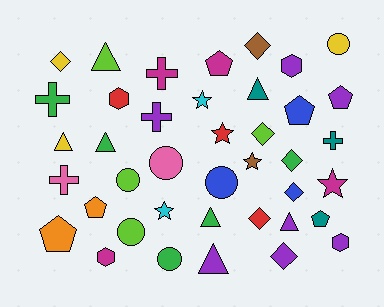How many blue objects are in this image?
There are 3 blue objects.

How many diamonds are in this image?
There are 7 diamonds.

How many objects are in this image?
There are 40 objects.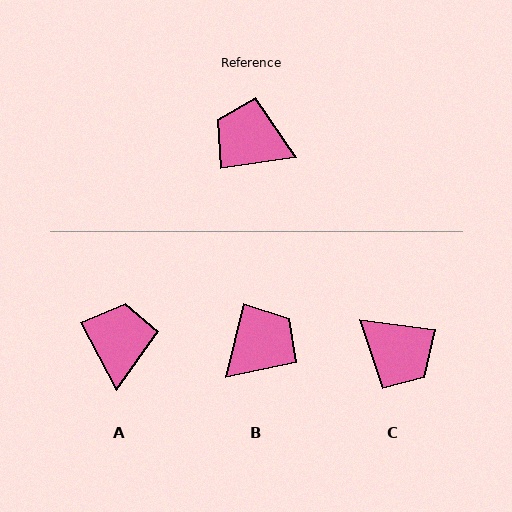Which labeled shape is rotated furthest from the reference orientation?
C, about 164 degrees away.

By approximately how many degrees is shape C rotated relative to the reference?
Approximately 164 degrees counter-clockwise.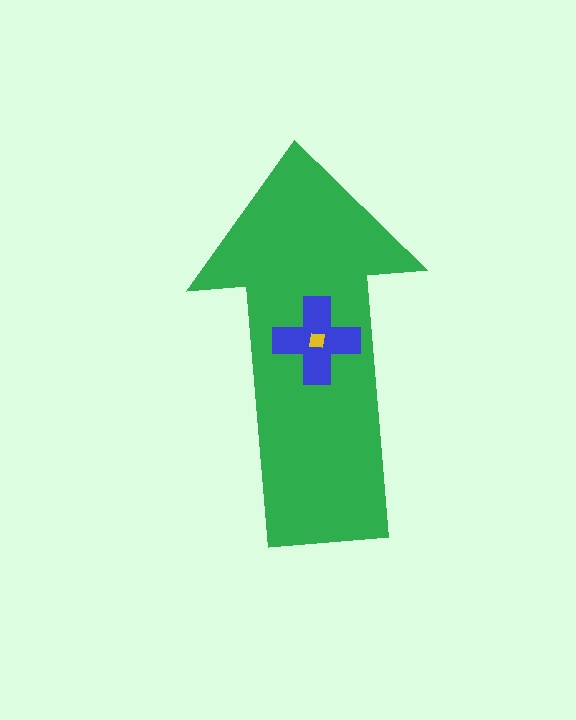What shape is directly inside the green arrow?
The blue cross.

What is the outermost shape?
The green arrow.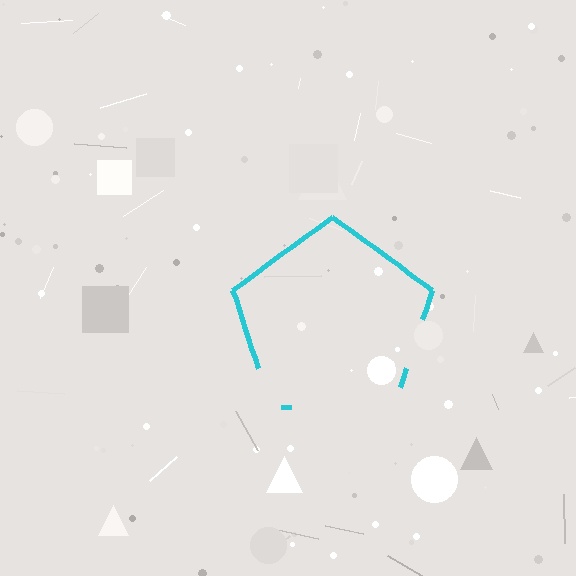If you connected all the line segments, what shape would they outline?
They would outline a pentagon.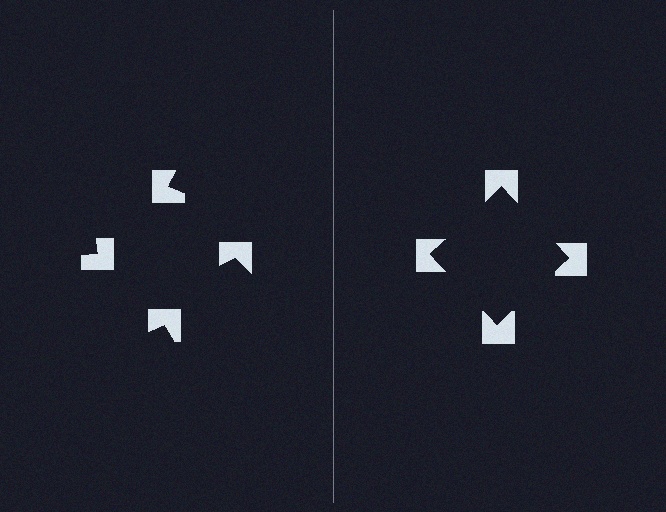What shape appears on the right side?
An illusory square.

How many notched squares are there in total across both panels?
8 — 4 on each side.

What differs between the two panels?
The notched squares are positioned identically on both sides; only the wedge orientations differ. On the right they align to a square; on the left they are misaligned.